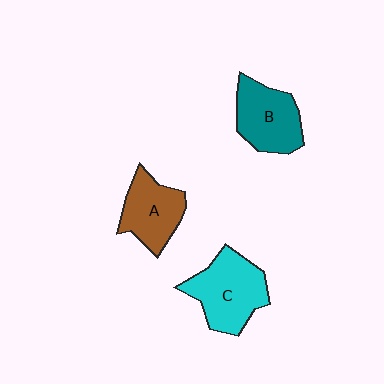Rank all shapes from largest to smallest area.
From largest to smallest: C (cyan), B (teal), A (brown).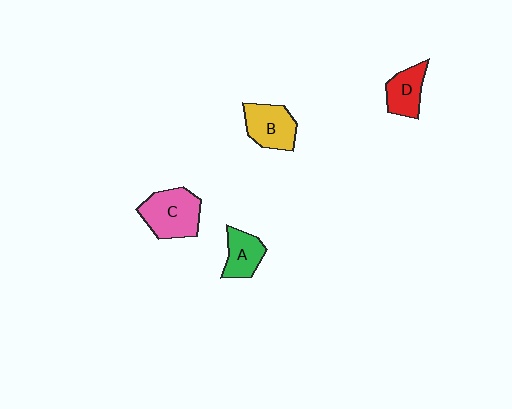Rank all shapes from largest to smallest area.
From largest to smallest: C (pink), B (yellow), D (red), A (green).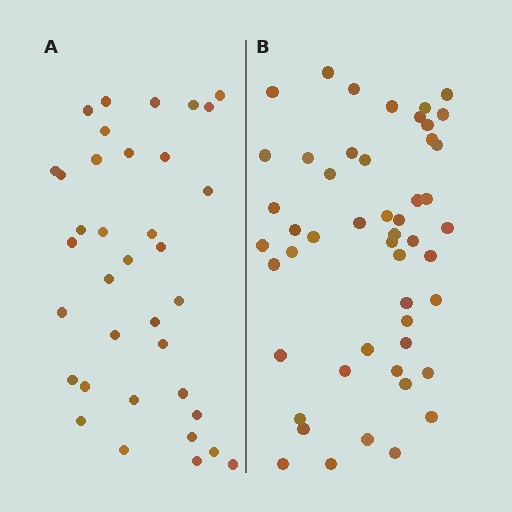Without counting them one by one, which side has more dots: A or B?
Region B (the right region) has more dots.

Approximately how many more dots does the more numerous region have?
Region B has approximately 15 more dots than region A.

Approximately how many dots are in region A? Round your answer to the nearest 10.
About 40 dots. (The exact count is 36, which rounds to 40.)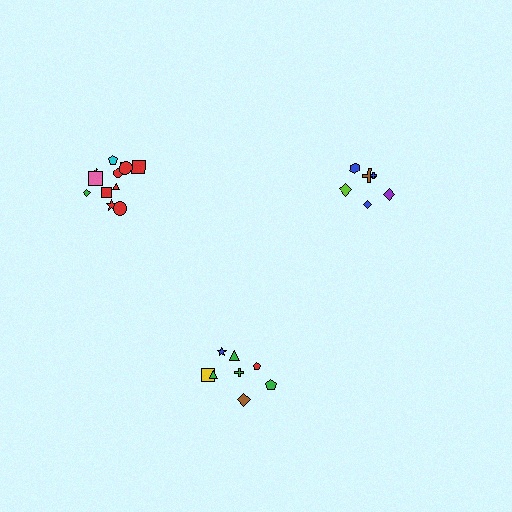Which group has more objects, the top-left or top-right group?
The top-left group.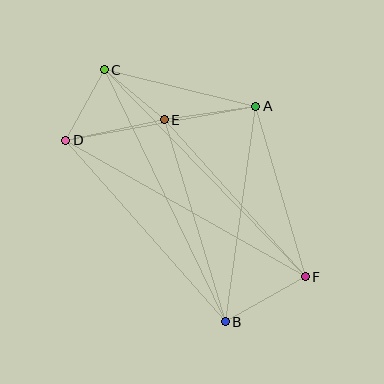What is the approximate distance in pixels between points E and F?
The distance between E and F is approximately 211 pixels.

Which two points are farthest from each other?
Points C and F are farthest from each other.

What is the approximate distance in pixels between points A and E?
The distance between A and E is approximately 92 pixels.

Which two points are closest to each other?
Points C and E are closest to each other.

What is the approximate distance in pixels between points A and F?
The distance between A and F is approximately 178 pixels.